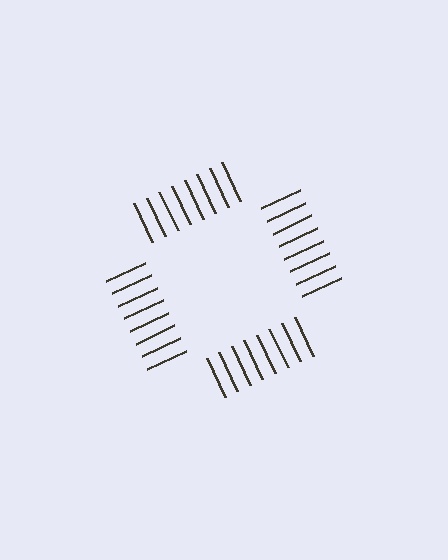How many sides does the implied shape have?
4 sides — the line-ends trace a square.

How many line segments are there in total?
32 — 8 along each of the 4 edges.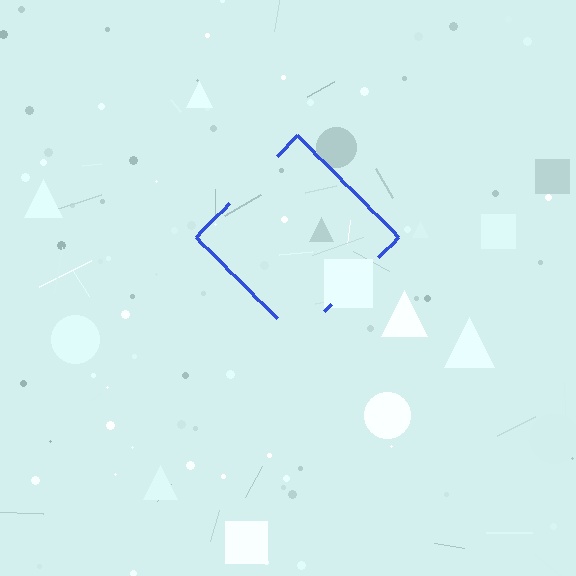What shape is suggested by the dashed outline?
The dashed outline suggests a diamond.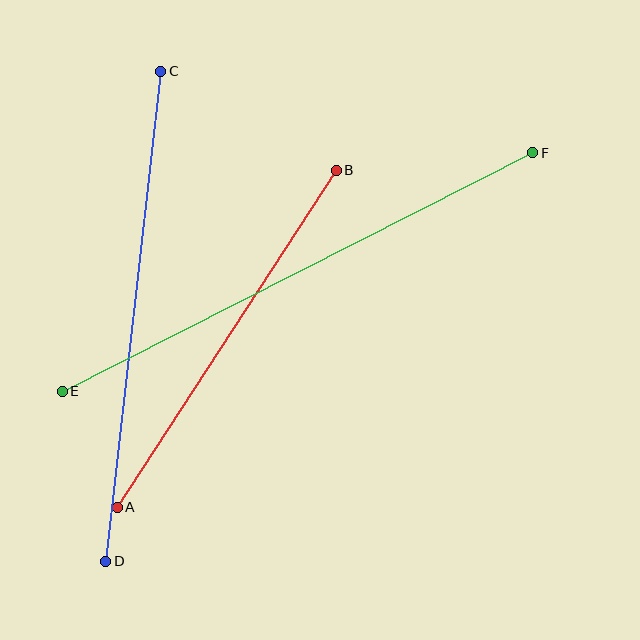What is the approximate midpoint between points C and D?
The midpoint is at approximately (133, 316) pixels.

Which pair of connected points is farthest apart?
Points E and F are farthest apart.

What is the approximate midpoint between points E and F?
The midpoint is at approximately (298, 272) pixels.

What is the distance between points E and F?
The distance is approximately 527 pixels.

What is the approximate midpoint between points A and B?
The midpoint is at approximately (227, 339) pixels.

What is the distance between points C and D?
The distance is approximately 493 pixels.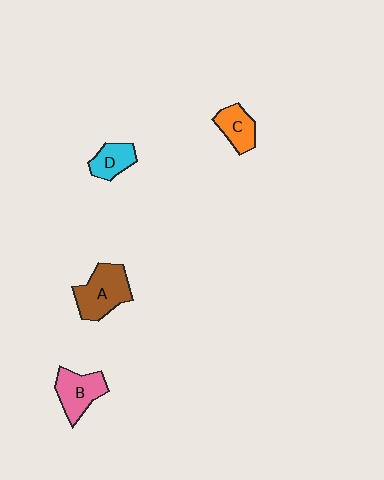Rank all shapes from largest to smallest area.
From largest to smallest: A (brown), B (pink), C (orange), D (cyan).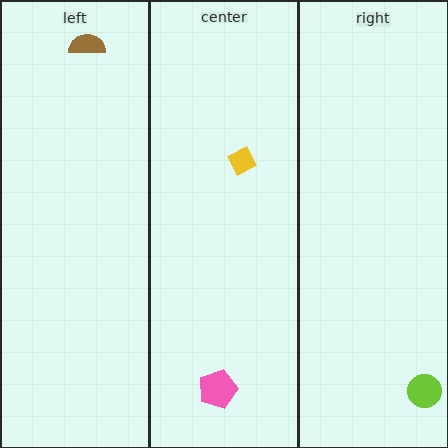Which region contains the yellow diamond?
The center region.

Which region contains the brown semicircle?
The left region.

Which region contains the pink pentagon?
The center region.